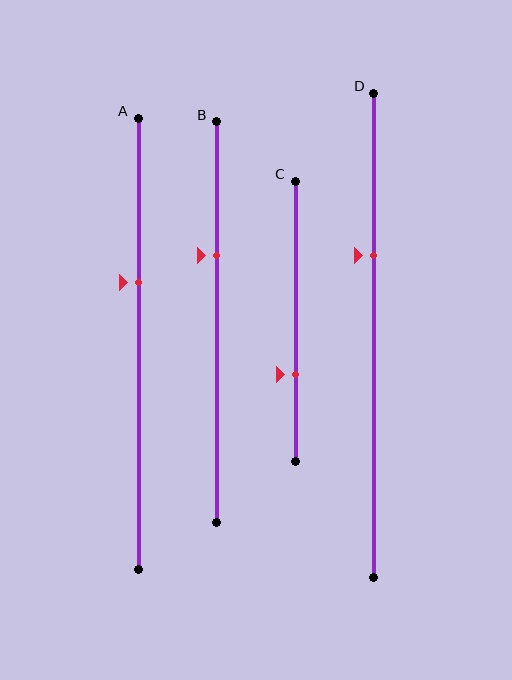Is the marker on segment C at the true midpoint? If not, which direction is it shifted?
No, the marker on segment C is shifted downward by about 19% of the segment length.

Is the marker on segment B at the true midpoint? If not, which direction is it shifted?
No, the marker on segment B is shifted upward by about 17% of the segment length.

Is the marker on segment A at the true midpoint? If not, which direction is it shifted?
No, the marker on segment A is shifted upward by about 14% of the segment length.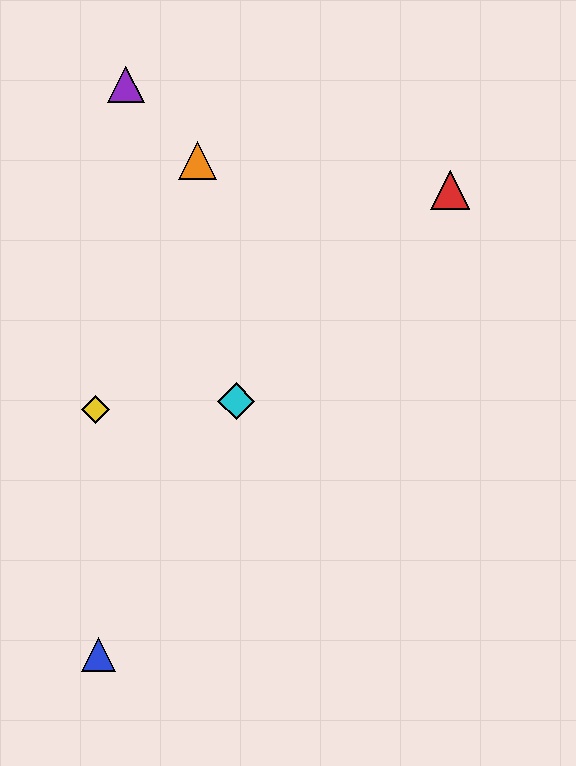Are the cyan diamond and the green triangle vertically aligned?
Yes, both are at x≈236.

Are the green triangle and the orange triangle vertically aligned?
No, the green triangle is at x≈236 and the orange triangle is at x≈198.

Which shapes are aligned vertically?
The green triangle, the cyan diamond are aligned vertically.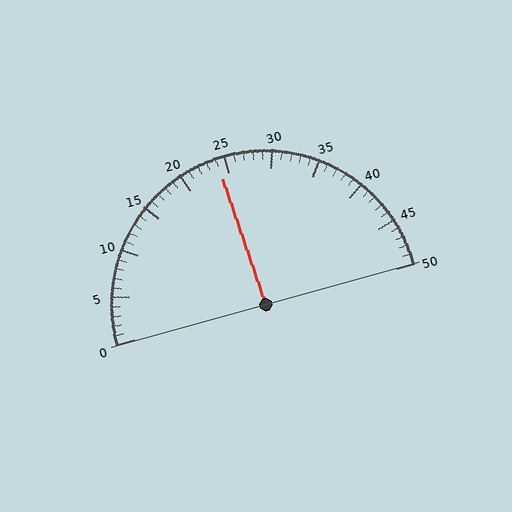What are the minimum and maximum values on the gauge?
The gauge ranges from 0 to 50.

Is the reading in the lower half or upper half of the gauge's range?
The reading is in the lower half of the range (0 to 50).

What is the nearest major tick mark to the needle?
The nearest major tick mark is 25.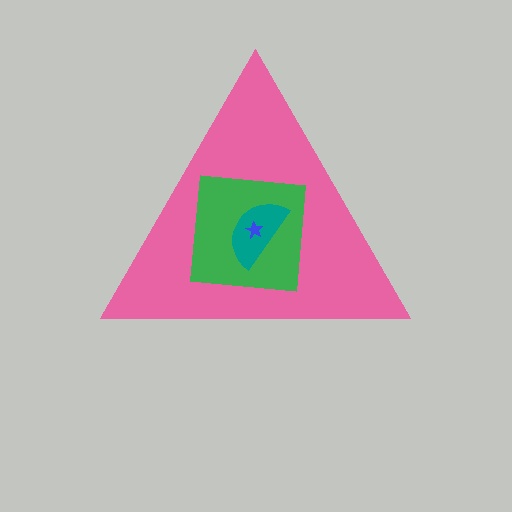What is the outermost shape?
The pink triangle.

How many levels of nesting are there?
4.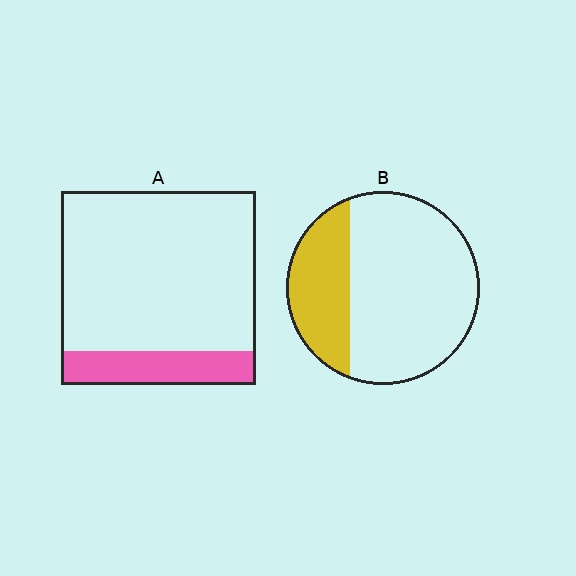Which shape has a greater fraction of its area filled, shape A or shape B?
Shape B.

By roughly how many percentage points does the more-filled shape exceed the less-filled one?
By roughly 10 percentage points (B over A).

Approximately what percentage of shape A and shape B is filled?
A is approximately 20% and B is approximately 30%.